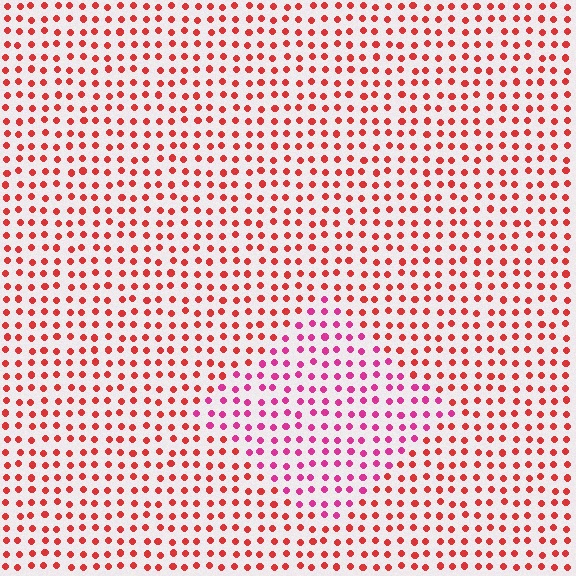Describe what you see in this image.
The image is filled with small red elements in a uniform arrangement. A diamond-shaped region is visible where the elements are tinted to a slightly different hue, forming a subtle color boundary.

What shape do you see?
I see a diamond.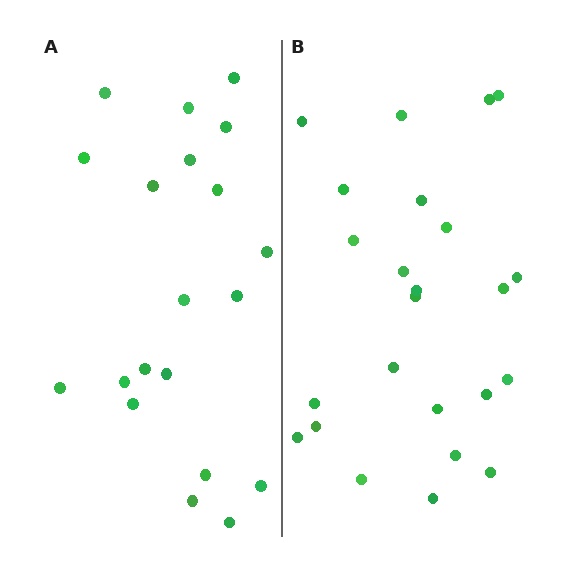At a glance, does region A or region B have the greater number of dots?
Region B (the right region) has more dots.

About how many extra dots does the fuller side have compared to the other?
Region B has about 4 more dots than region A.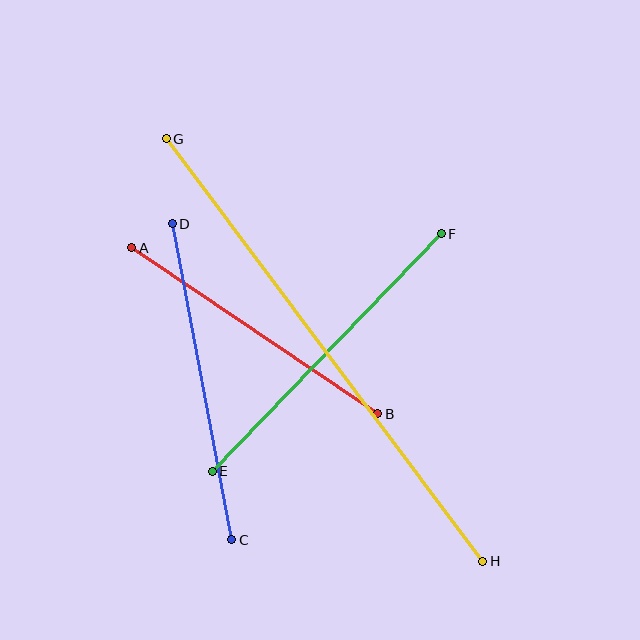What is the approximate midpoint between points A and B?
The midpoint is at approximately (255, 331) pixels.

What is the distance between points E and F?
The distance is approximately 330 pixels.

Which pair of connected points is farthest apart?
Points G and H are farthest apart.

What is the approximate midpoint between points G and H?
The midpoint is at approximately (325, 350) pixels.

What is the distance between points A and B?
The distance is approximately 297 pixels.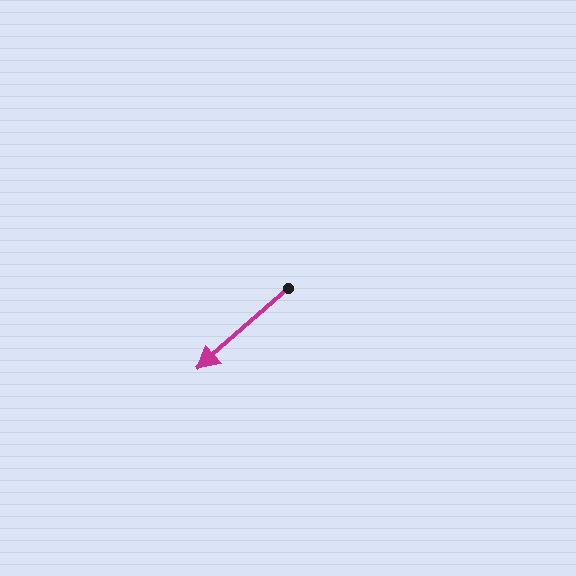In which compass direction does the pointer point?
Southwest.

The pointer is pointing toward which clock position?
Roughly 8 o'clock.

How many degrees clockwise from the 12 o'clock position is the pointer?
Approximately 228 degrees.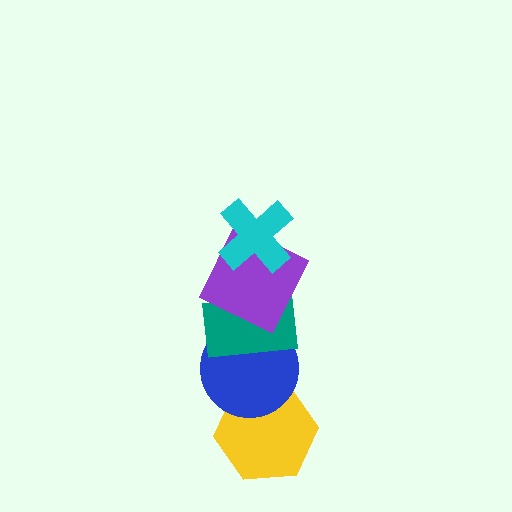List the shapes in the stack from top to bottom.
From top to bottom: the cyan cross, the purple square, the teal rectangle, the blue circle, the yellow hexagon.